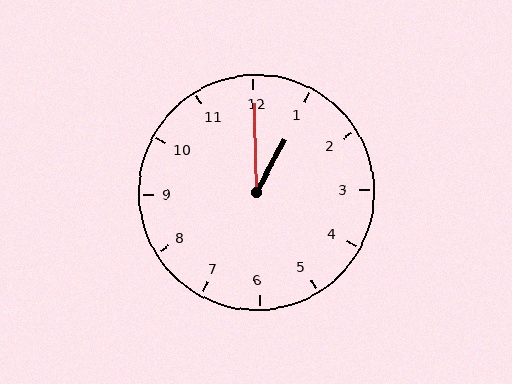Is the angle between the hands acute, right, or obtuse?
It is acute.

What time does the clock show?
1:00.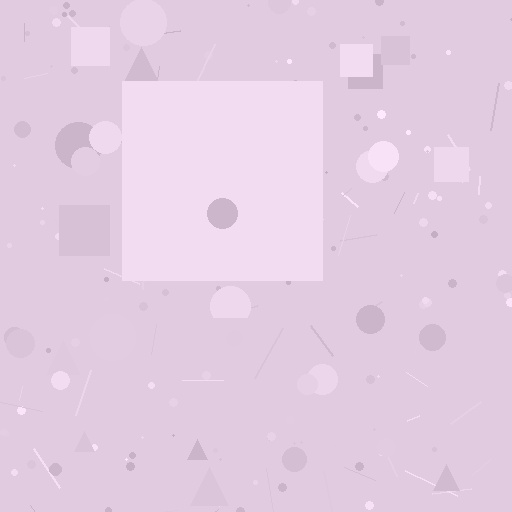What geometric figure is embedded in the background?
A square is embedded in the background.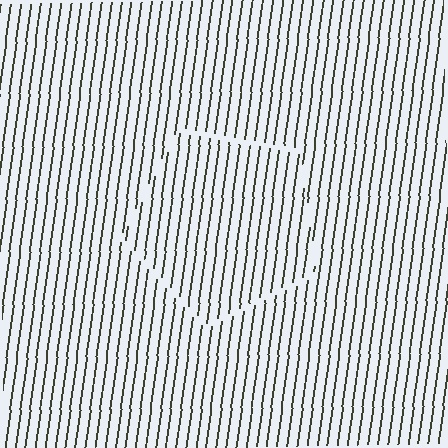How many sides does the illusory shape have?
5 sides — the line-ends trace a pentagon.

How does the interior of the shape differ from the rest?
The interior of the shape contains the same grating, shifted by half a period — the contour is defined by the phase discontinuity where line-ends from the inner and outer gratings abut.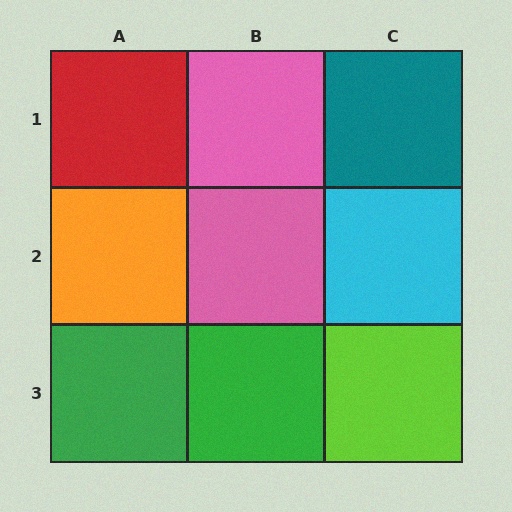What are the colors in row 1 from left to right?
Red, pink, teal.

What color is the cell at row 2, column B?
Pink.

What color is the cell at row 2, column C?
Cyan.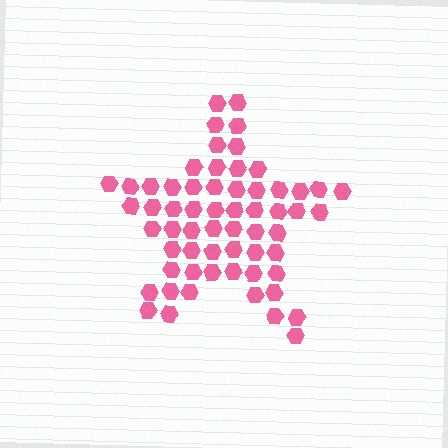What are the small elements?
The small elements are hexagons.